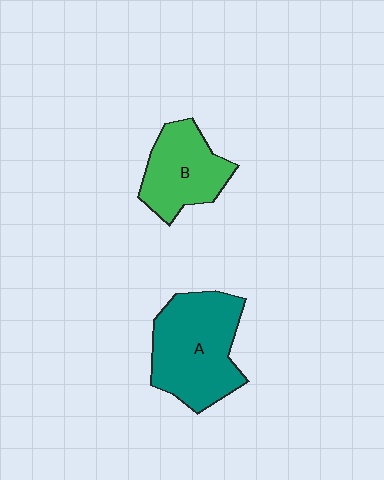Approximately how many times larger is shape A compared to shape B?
Approximately 1.5 times.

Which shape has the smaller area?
Shape B (green).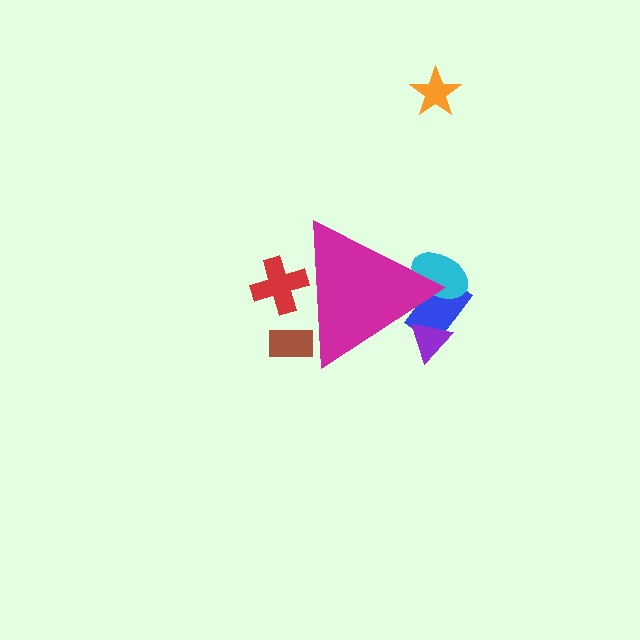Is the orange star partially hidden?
No, the orange star is fully visible.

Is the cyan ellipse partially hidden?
Yes, the cyan ellipse is partially hidden behind the magenta triangle.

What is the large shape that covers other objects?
A magenta triangle.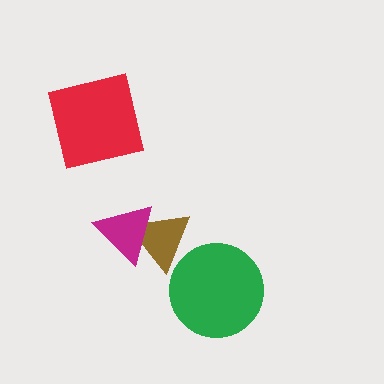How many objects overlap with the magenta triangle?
1 object overlaps with the magenta triangle.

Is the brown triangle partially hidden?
Yes, it is partially covered by another shape.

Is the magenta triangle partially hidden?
No, no other shape covers it.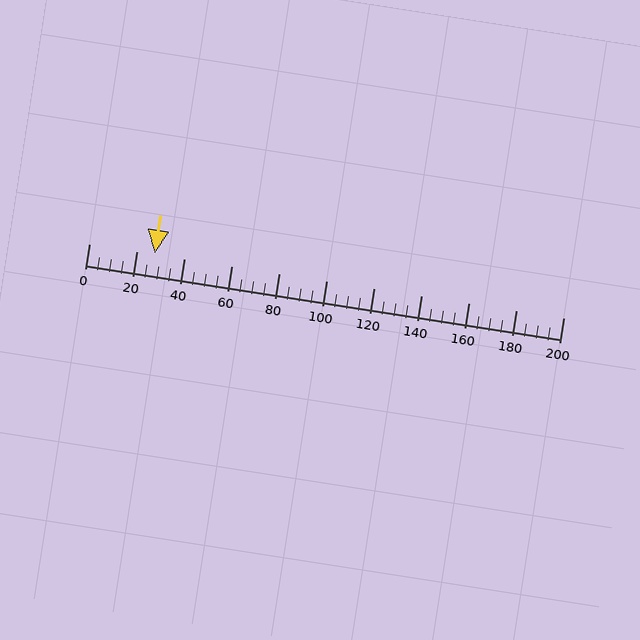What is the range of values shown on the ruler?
The ruler shows values from 0 to 200.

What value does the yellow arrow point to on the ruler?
The yellow arrow points to approximately 28.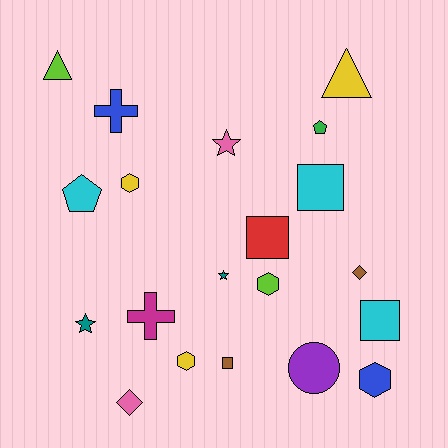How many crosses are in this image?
There are 2 crosses.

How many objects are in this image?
There are 20 objects.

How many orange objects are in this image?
There are no orange objects.